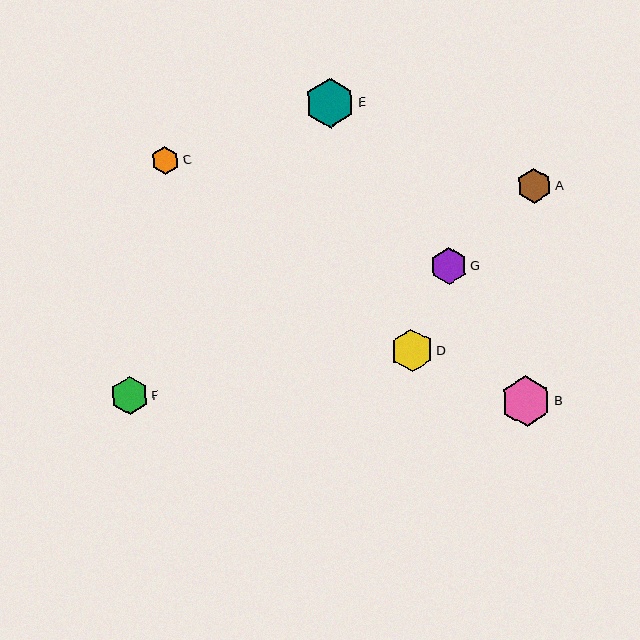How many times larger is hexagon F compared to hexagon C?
Hexagon F is approximately 1.4 times the size of hexagon C.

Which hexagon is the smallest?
Hexagon C is the smallest with a size of approximately 28 pixels.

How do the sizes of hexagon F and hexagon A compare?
Hexagon F and hexagon A are approximately the same size.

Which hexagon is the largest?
Hexagon B is the largest with a size of approximately 50 pixels.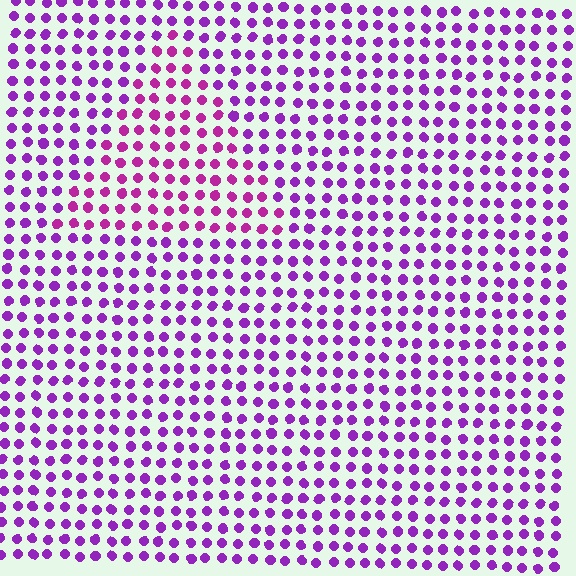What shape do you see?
I see a triangle.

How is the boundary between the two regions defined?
The boundary is defined purely by a slight shift in hue (about 27 degrees). Spacing, size, and orientation are identical on both sides.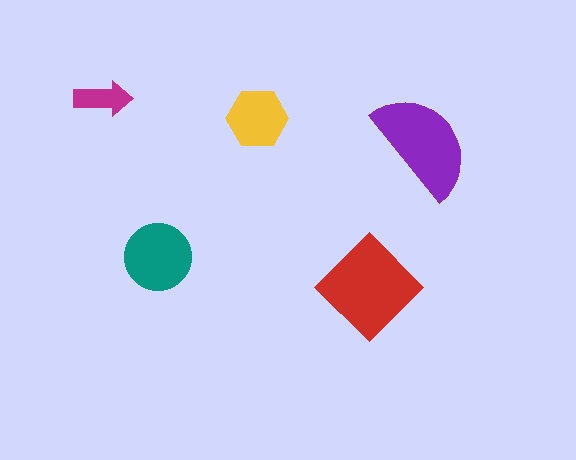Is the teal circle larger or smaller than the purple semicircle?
Smaller.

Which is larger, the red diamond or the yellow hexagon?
The red diamond.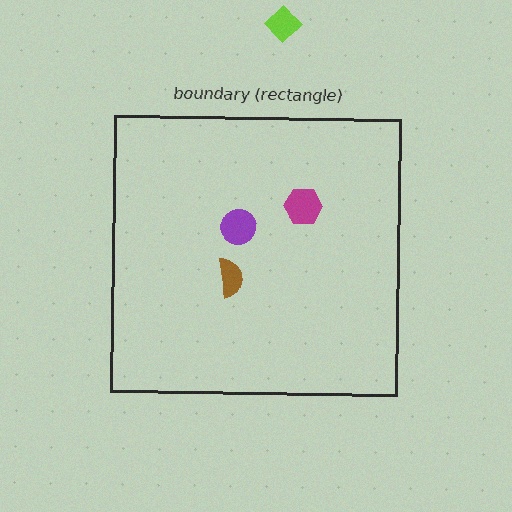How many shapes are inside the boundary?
3 inside, 1 outside.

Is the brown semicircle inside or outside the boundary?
Inside.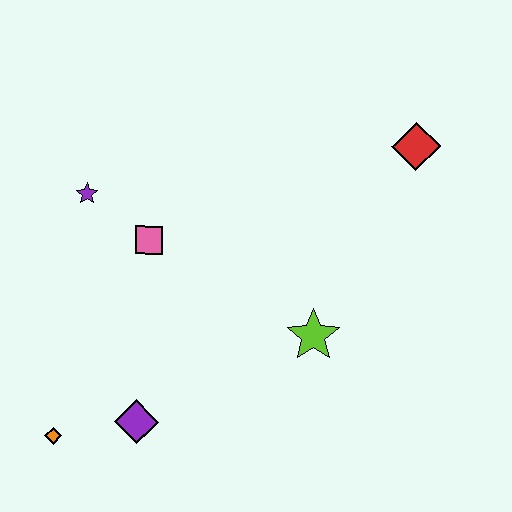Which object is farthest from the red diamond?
The orange diamond is farthest from the red diamond.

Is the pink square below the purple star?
Yes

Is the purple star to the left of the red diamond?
Yes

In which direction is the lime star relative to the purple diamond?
The lime star is to the right of the purple diamond.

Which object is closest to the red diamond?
The lime star is closest to the red diamond.